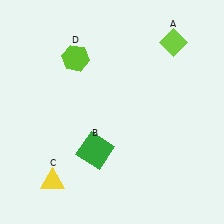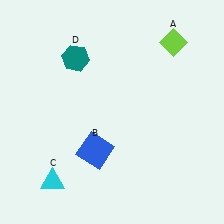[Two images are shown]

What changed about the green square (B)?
In Image 1, B is green. In Image 2, it changed to blue.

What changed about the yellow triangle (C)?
In Image 1, C is yellow. In Image 2, it changed to cyan.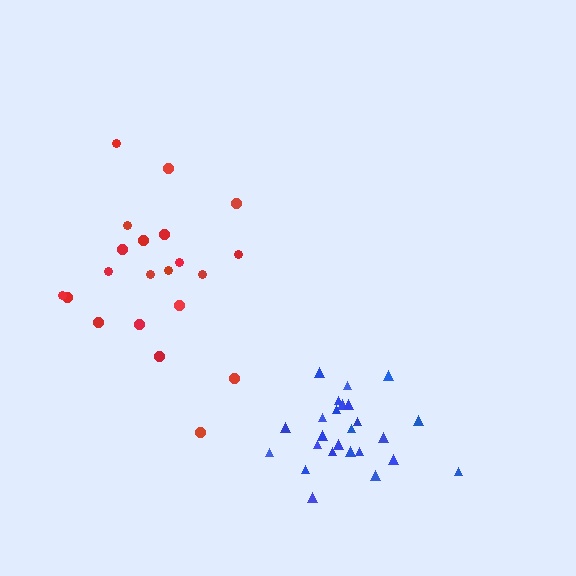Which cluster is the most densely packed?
Blue.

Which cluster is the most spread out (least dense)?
Red.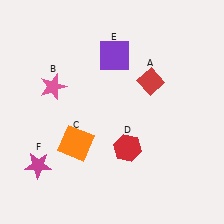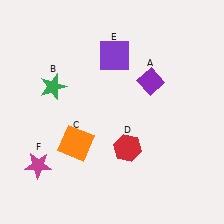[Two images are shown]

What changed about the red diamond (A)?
In Image 1, A is red. In Image 2, it changed to purple.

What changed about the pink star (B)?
In Image 1, B is pink. In Image 2, it changed to green.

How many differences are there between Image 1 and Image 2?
There are 2 differences between the two images.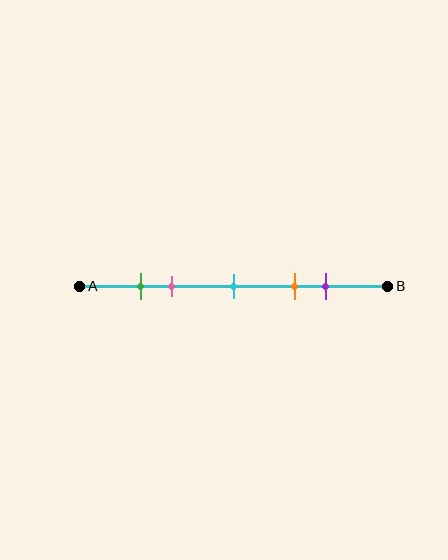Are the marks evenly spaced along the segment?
No, the marks are not evenly spaced.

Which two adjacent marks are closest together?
The green and pink marks are the closest adjacent pair.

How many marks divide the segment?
There are 5 marks dividing the segment.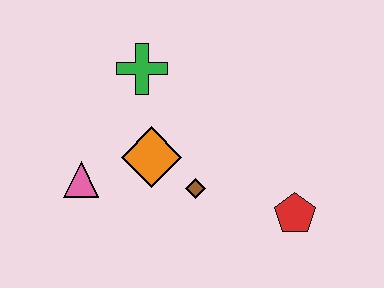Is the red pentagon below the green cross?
Yes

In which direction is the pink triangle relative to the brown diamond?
The pink triangle is to the left of the brown diamond.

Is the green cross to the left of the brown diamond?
Yes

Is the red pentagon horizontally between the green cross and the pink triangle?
No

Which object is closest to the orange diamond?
The brown diamond is closest to the orange diamond.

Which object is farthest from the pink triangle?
The red pentagon is farthest from the pink triangle.